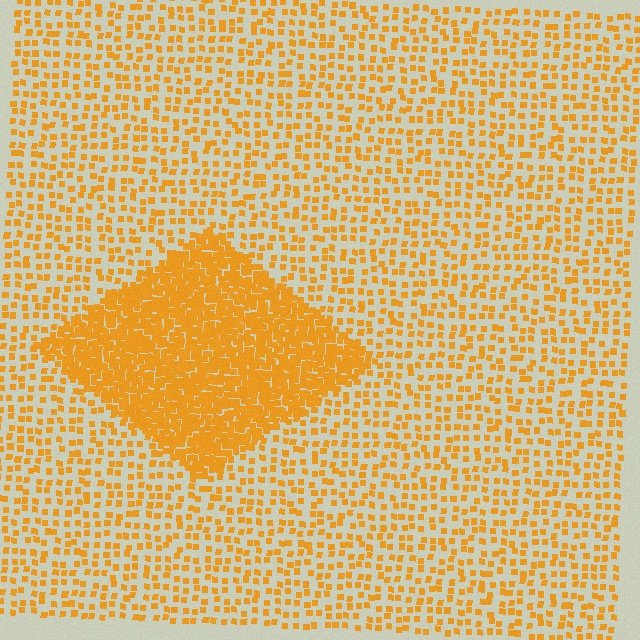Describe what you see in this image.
The image contains small orange elements arranged at two different densities. A diamond-shaped region is visible where the elements are more densely packed than the surrounding area.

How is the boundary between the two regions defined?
The boundary is defined by a change in element density (approximately 3.0x ratio). All elements are the same color, size, and shape.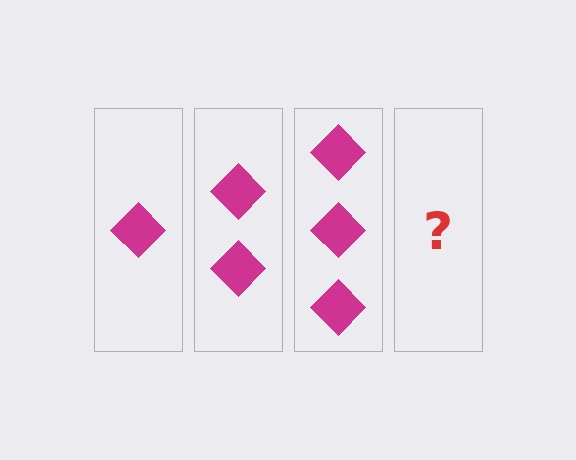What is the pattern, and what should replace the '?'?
The pattern is that each step adds one more diamond. The '?' should be 4 diamonds.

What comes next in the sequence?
The next element should be 4 diamonds.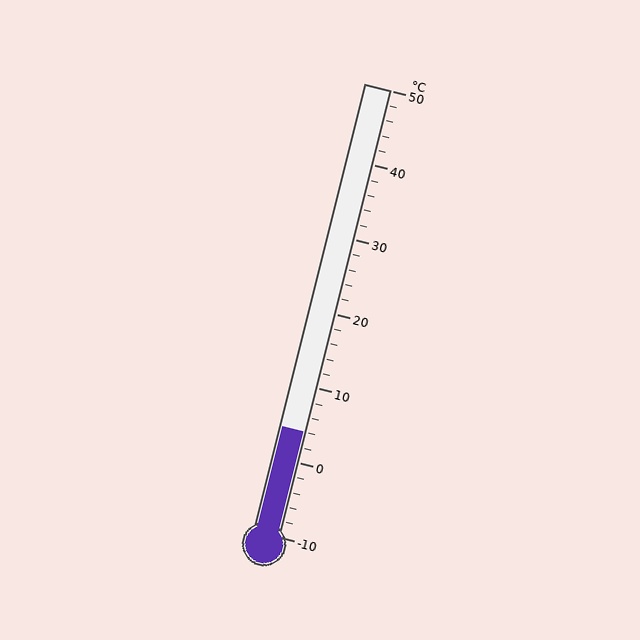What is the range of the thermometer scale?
The thermometer scale ranges from -10°C to 50°C.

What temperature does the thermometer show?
The thermometer shows approximately 4°C.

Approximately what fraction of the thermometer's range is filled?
The thermometer is filled to approximately 25% of its range.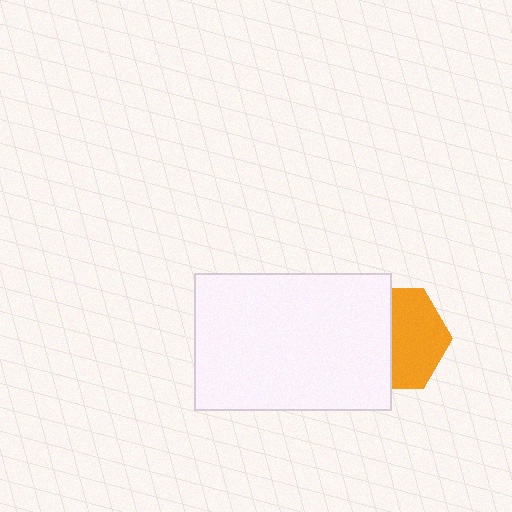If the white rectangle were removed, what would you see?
You would see the complete orange hexagon.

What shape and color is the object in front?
The object in front is a white rectangle.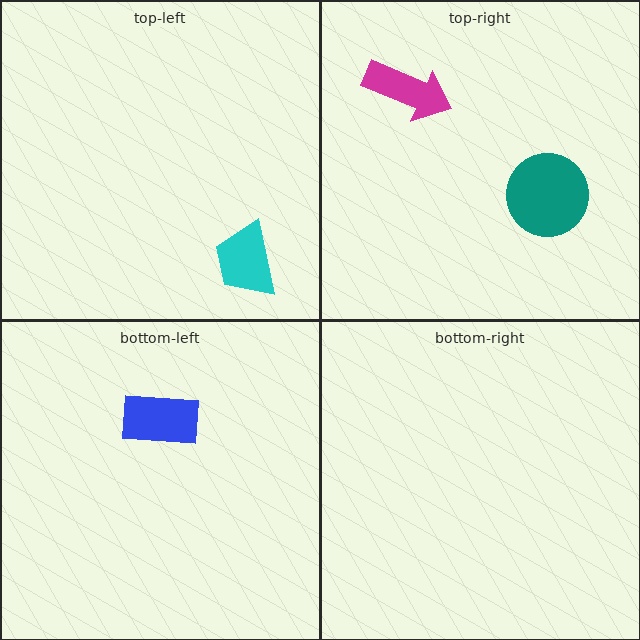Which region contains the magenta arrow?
The top-right region.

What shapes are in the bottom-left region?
The blue rectangle.